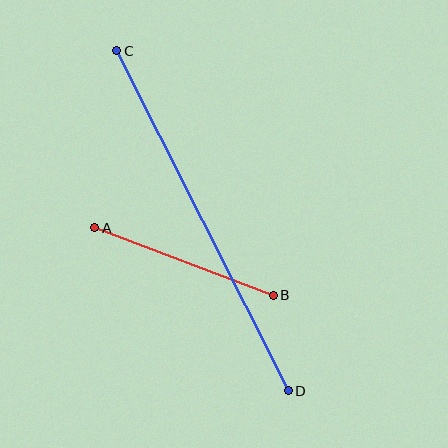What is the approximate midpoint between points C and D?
The midpoint is at approximately (203, 221) pixels.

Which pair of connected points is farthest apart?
Points C and D are farthest apart.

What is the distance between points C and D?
The distance is approximately 381 pixels.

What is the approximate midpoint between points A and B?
The midpoint is at approximately (184, 261) pixels.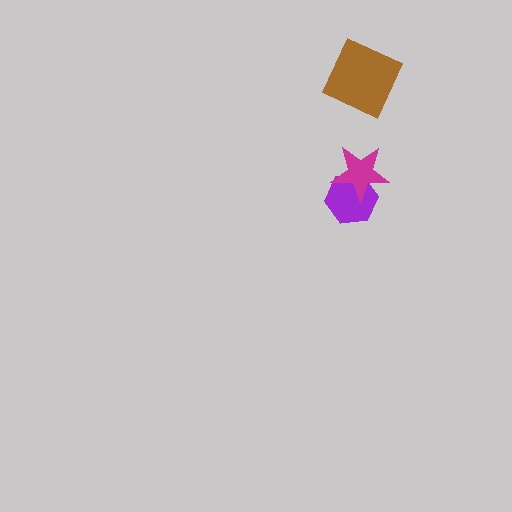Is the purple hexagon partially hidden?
Yes, it is partially covered by another shape.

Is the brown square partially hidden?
No, no other shape covers it.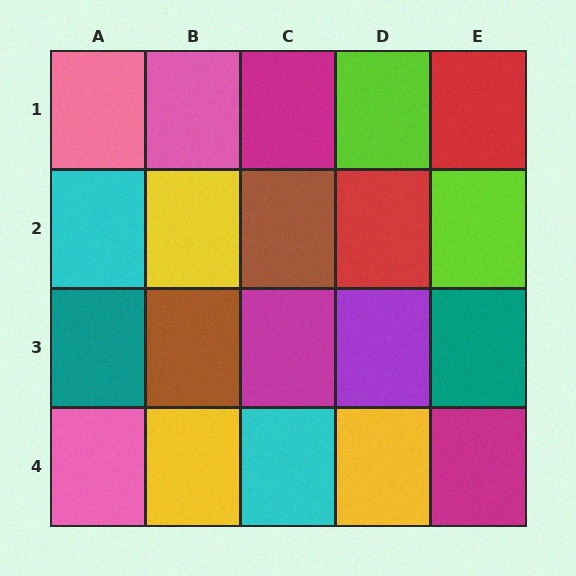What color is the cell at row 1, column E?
Red.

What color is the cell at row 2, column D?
Red.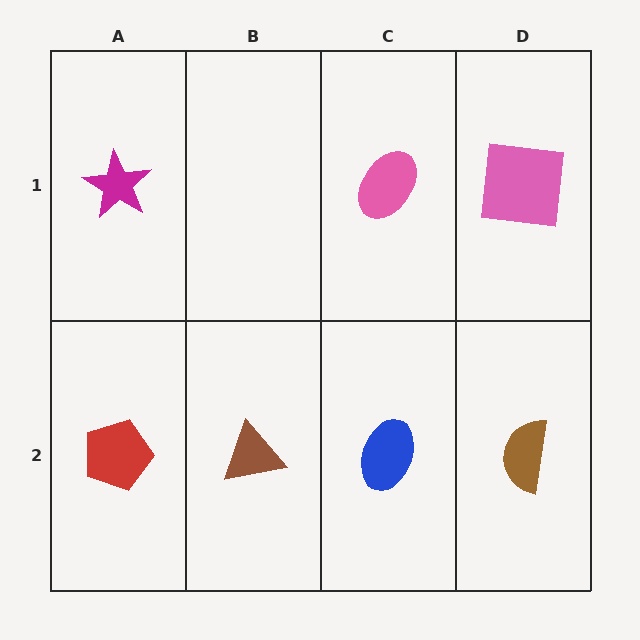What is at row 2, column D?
A brown semicircle.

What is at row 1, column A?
A magenta star.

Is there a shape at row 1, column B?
No, that cell is empty.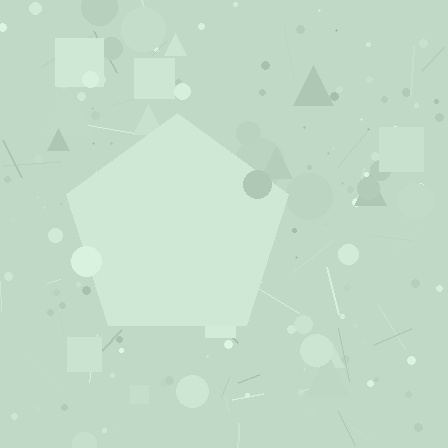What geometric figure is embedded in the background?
A pentagon is embedded in the background.